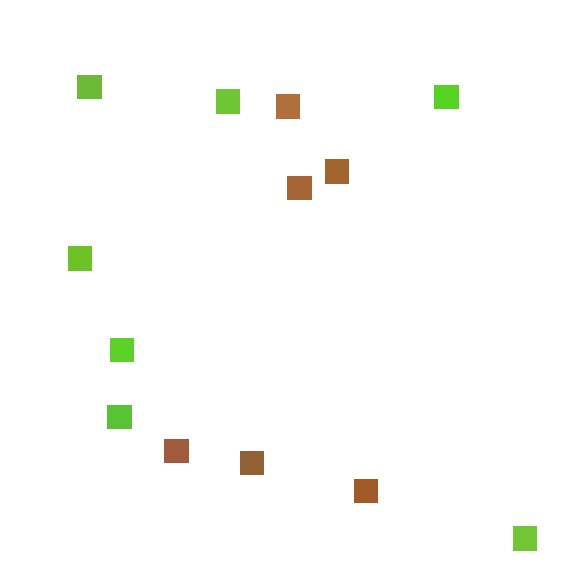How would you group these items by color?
There are 2 groups: one group of lime squares (7) and one group of brown squares (6).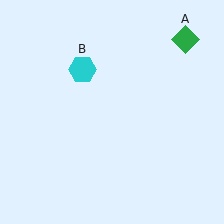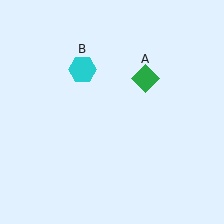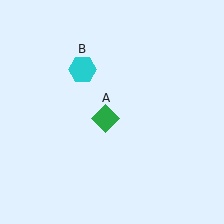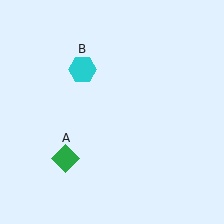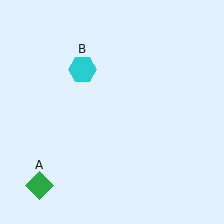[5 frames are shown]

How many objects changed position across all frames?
1 object changed position: green diamond (object A).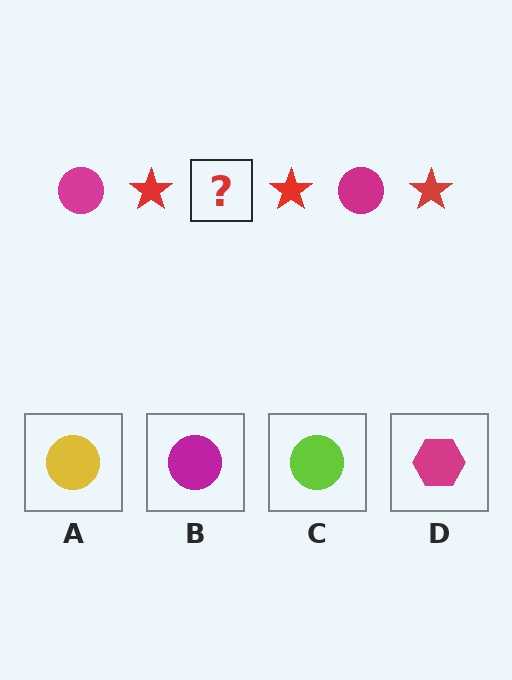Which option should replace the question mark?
Option B.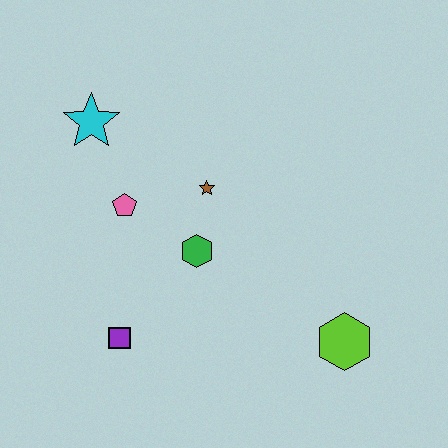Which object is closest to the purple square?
The green hexagon is closest to the purple square.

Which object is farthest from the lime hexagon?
The cyan star is farthest from the lime hexagon.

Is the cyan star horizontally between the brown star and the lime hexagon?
No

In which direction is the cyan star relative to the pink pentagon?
The cyan star is above the pink pentagon.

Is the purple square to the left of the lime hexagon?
Yes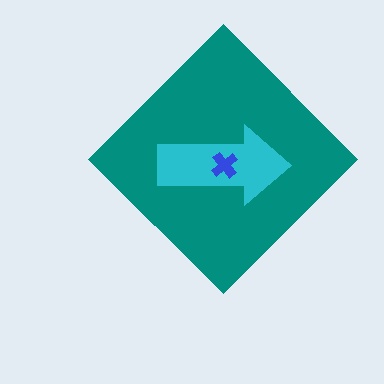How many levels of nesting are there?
3.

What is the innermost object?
The blue cross.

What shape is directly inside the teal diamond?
The cyan arrow.